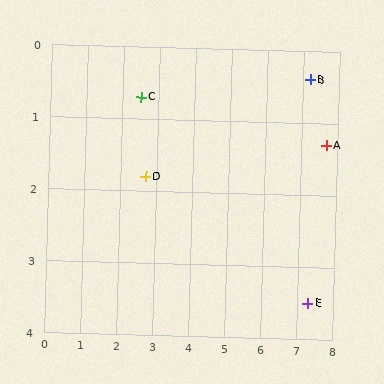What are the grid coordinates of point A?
Point A is at approximately (7.7, 1.3).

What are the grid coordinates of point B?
Point B is at approximately (7.2, 0.4).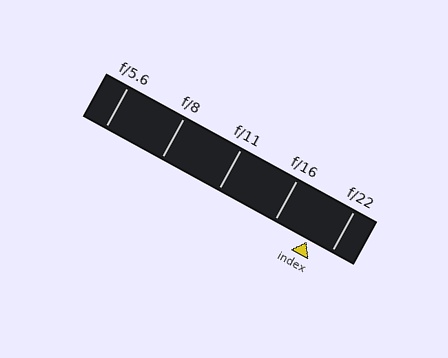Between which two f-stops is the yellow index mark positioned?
The index mark is between f/16 and f/22.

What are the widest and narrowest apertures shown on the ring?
The widest aperture shown is f/5.6 and the narrowest is f/22.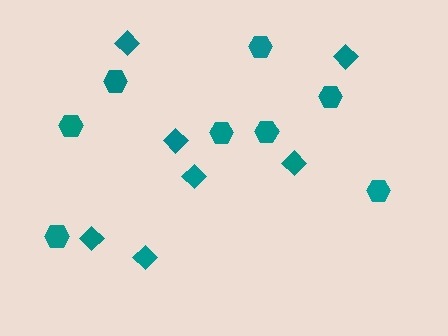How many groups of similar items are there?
There are 2 groups: one group of diamonds (7) and one group of hexagons (8).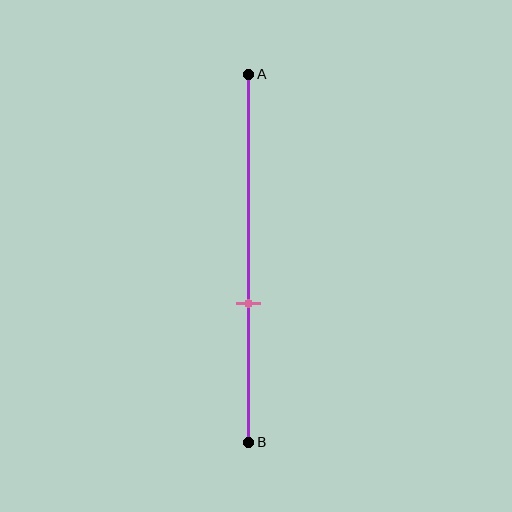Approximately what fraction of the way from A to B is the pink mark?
The pink mark is approximately 60% of the way from A to B.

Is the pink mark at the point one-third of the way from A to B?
No, the mark is at about 60% from A, not at the 33% one-third point.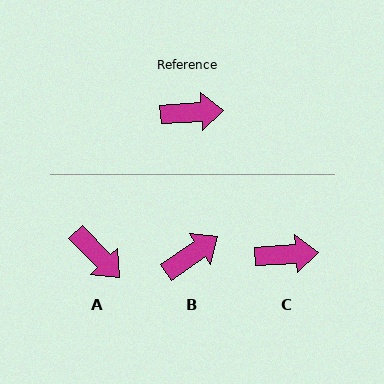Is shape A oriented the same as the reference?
No, it is off by about 49 degrees.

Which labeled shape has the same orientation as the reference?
C.